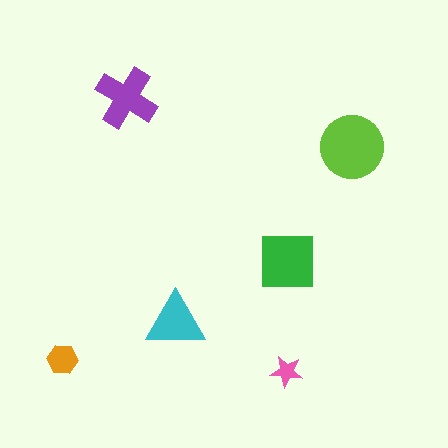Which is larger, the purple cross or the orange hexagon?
The purple cross.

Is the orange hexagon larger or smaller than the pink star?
Larger.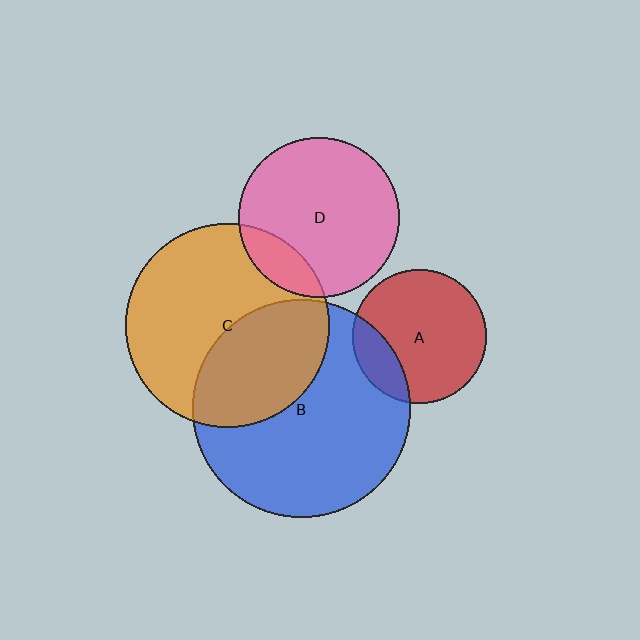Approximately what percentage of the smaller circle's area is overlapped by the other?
Approximately 40%.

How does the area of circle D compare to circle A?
Approximately 1.4 times.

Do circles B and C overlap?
Yes.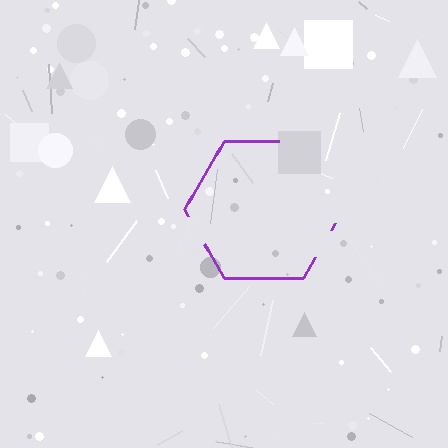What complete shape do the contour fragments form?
The contour fragments form a hexagon.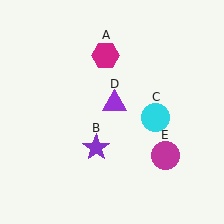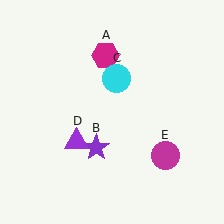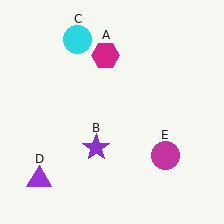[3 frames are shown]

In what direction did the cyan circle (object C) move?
The cyan circle (object C) moved up and to the left.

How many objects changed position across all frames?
2 objects changed position: cyan circle (object C), purple triangle (object D).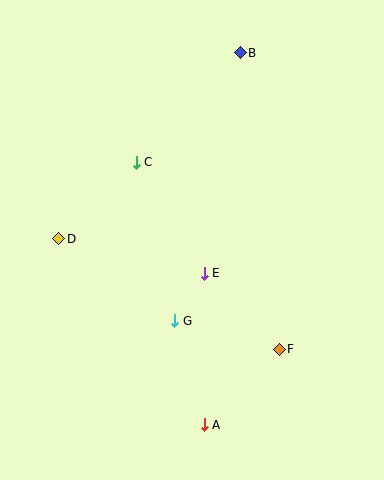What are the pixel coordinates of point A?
Point A is at (204, 425).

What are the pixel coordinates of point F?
Point F is at (279, 349).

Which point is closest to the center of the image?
Point E at (204, 273) is closest to the center.